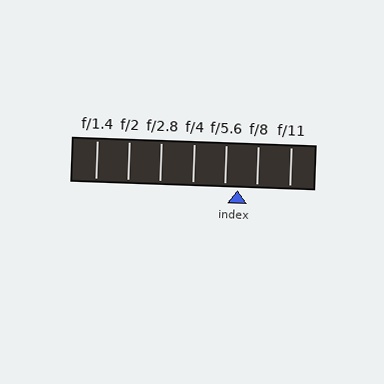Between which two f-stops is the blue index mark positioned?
The index mark is between f/5.6 and f/8.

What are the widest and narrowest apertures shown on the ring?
The widest aperture shown is f/1.4 and the narrowest is f/11.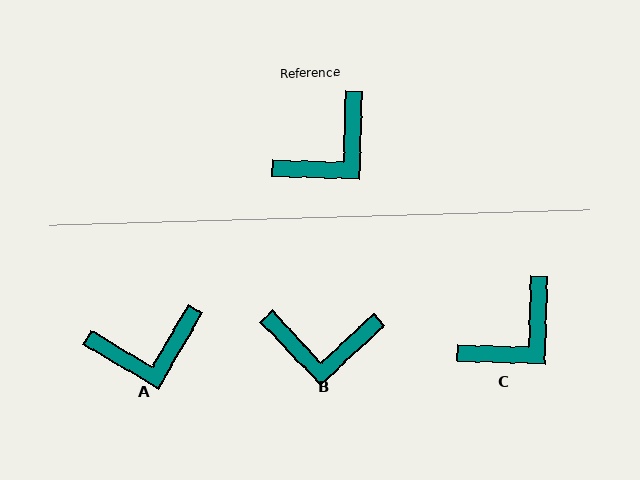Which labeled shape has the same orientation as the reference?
C.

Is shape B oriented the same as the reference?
No, it is off by about 45 degrees.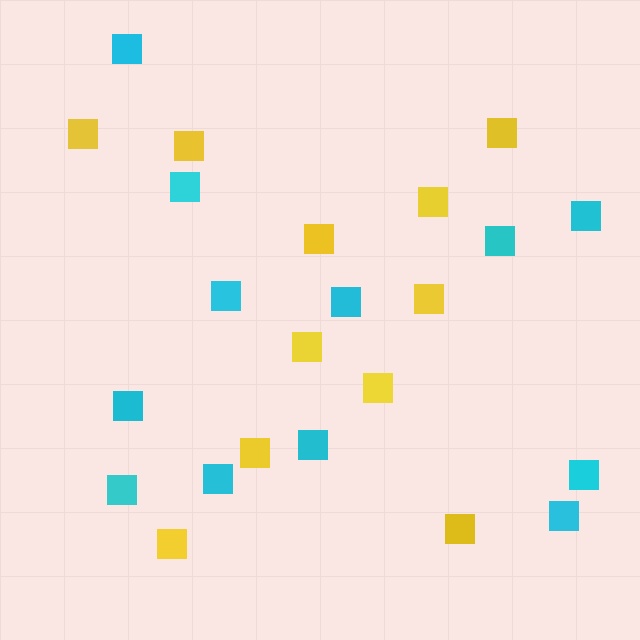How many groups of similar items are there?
There are 2 groups: one group of yellow squares (11) and one group of cyan squares (12).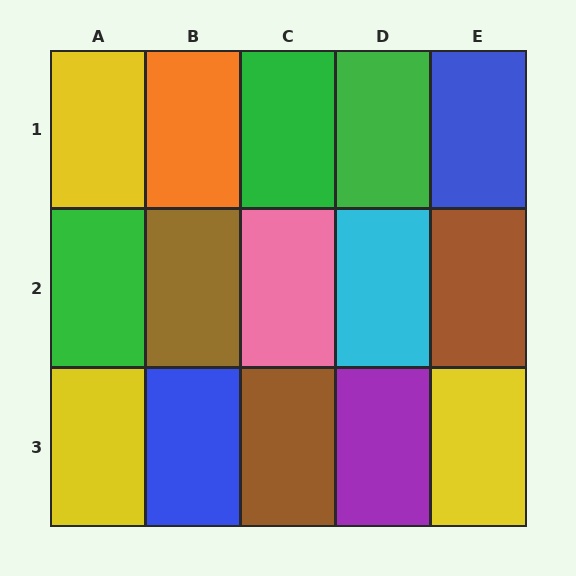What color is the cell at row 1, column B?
Orange.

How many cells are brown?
3 cells are brown.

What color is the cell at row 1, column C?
Green.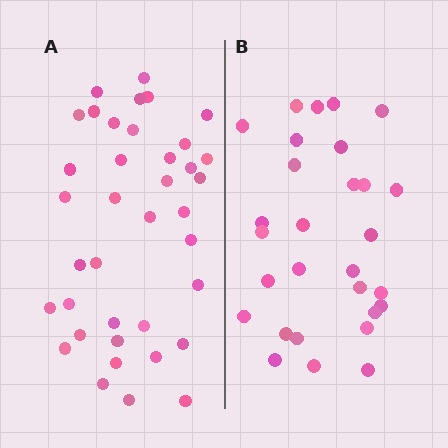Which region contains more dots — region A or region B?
Region A (the left region) has more dots.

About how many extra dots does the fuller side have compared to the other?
Region A has roughly 8 or so more dots than region B.